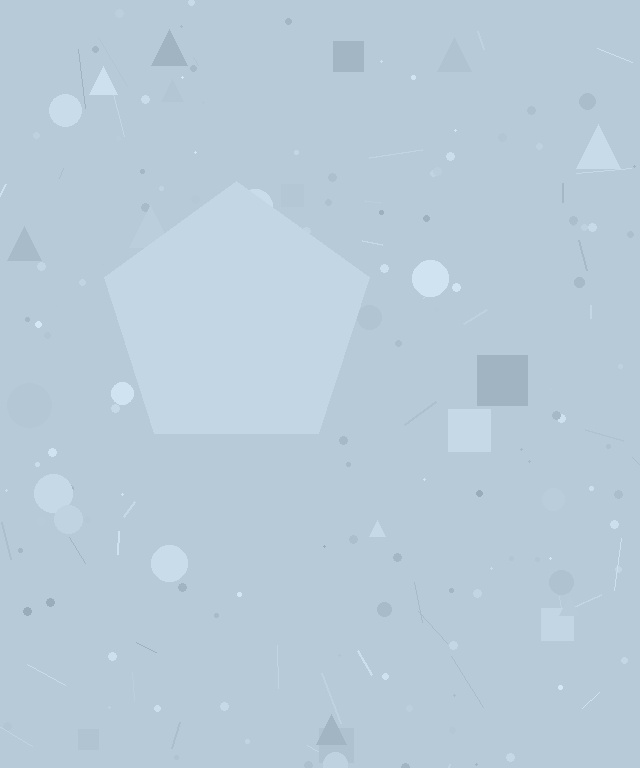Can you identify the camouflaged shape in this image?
The camouflaged shape is a pentagon.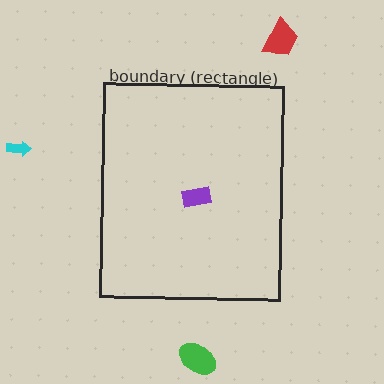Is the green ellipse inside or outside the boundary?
Outside.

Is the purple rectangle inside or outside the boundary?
Inside.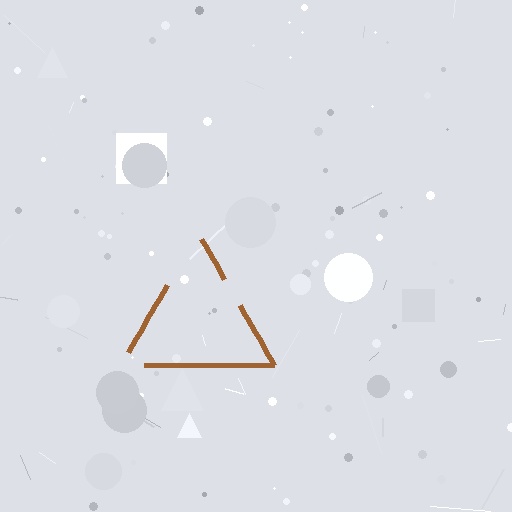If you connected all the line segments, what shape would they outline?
They would outline a triangle.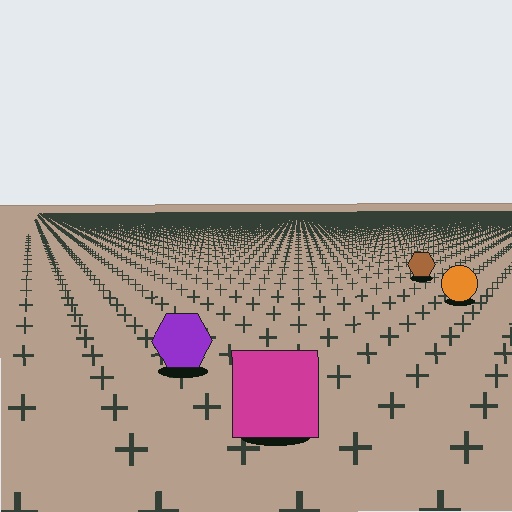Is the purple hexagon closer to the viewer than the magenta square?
No. The magenta square is closer — you can tell from the texture gradient: the ground texture is coarser near it.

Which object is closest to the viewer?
The magenta square is closest. The texture marks near it are larger and more spread out.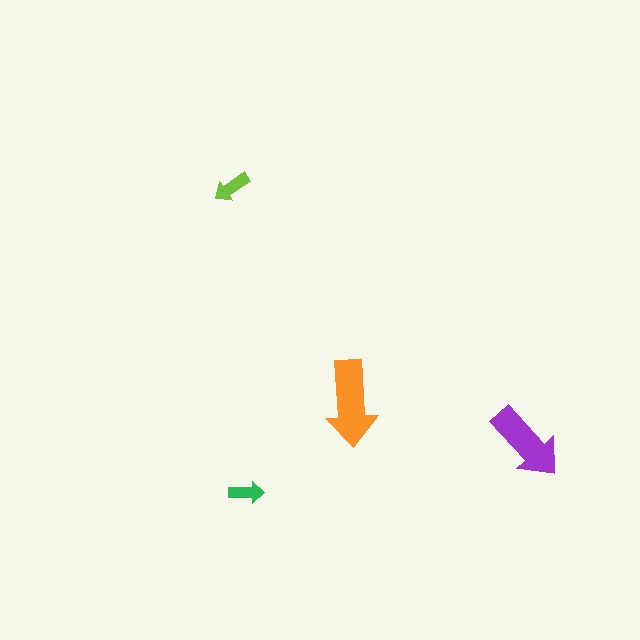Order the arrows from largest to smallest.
the orange one, the purple one, the lime one, the green one.